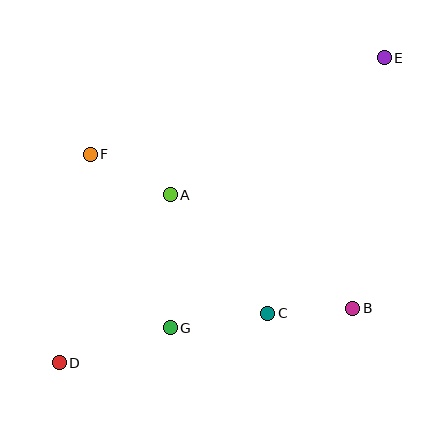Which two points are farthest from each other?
Points D and E are farthest from each other.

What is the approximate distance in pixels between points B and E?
The distance between B and E is approximately 252 pixels.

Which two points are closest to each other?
Points B and C are closest to each other.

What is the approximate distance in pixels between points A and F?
The distance between A and F is approximately 90 pixels.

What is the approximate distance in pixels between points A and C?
The distance between A and C is approximately 154 pixels.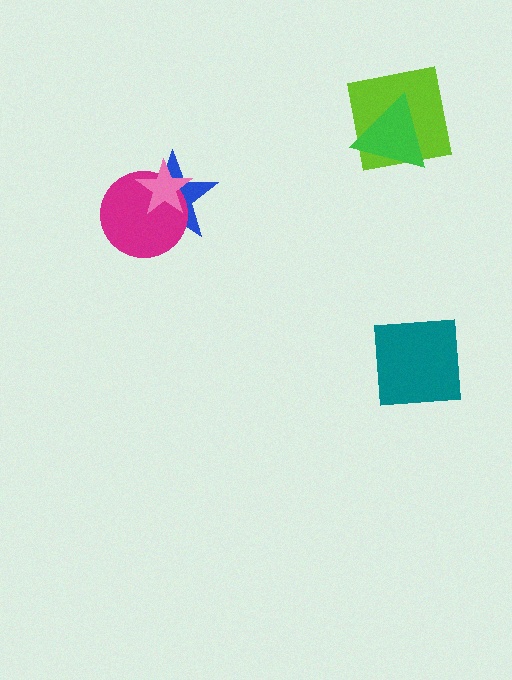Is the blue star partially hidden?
Yes, it is partially covered by another shape.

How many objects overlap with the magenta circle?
2 objects overlap with the magenta circle.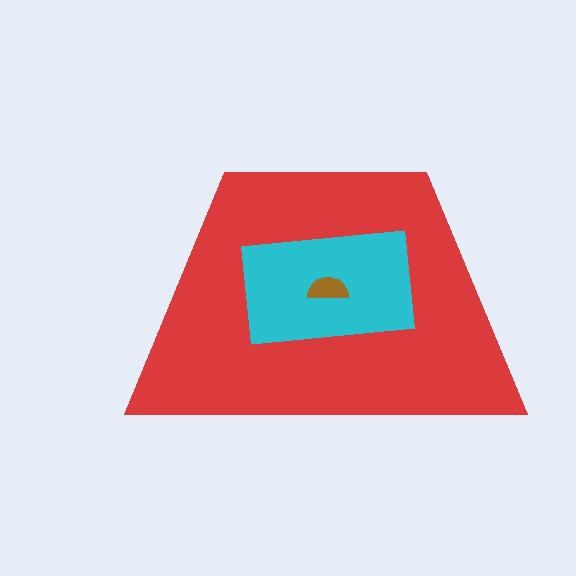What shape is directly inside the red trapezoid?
The cyan rectangle.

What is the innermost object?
The brown semicircle.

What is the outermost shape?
The red trapezoid.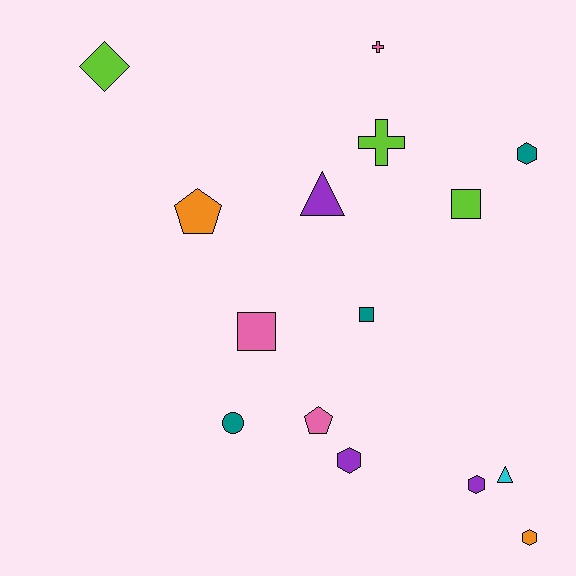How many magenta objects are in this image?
There are no magenta objects.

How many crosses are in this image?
There are 2 crosses.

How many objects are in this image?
There are 15 objects.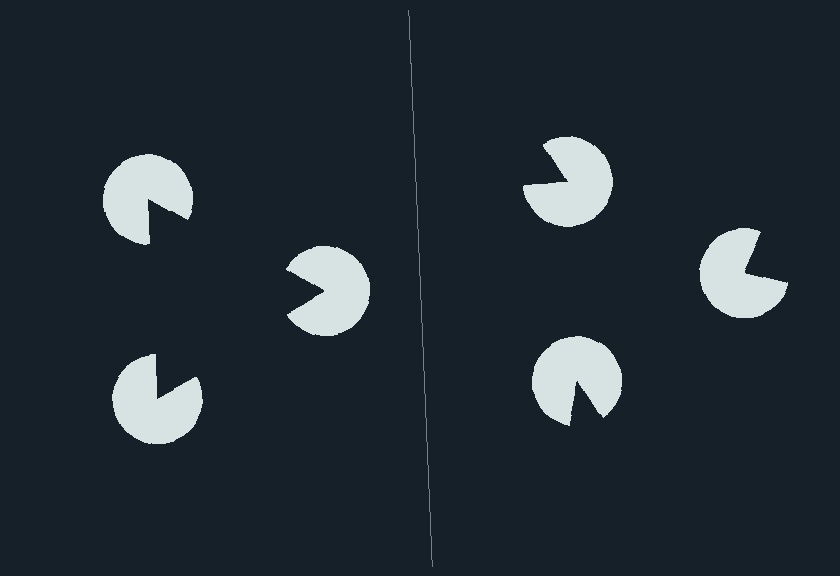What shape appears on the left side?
An illusory triangle.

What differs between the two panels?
The pac-man discs are positioned identically on both sides; only the wedge orientations differ. On the left they align to a triangle; on the right they are misaligned.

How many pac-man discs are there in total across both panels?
6 — 3 on each side.